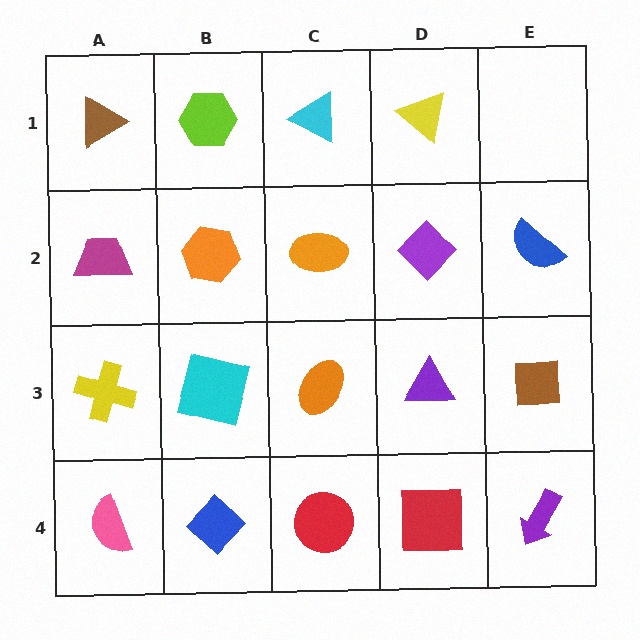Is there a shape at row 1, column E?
No, that cell is empty.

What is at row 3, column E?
A brown square.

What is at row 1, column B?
A lime hexagon.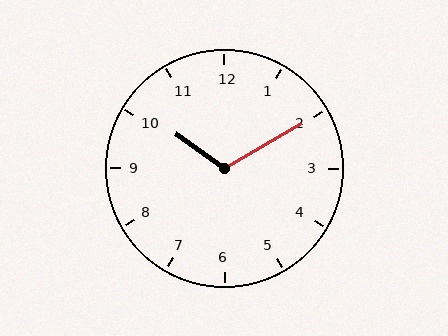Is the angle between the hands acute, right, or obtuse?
It is obtuse.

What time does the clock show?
10:10.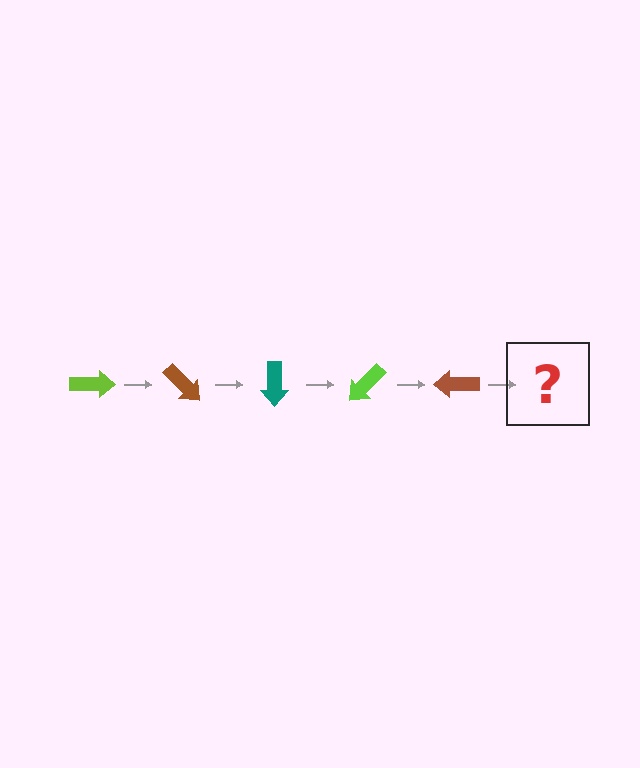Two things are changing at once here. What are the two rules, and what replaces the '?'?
The two rules are that it rotates 45 degrees each step and the color cycles through lime, brown, and teal. The '?' should be a teal arrow, rotated 225 degrees from the start.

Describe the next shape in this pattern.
It should be a teal arrow, rotated 225 degrees from the start.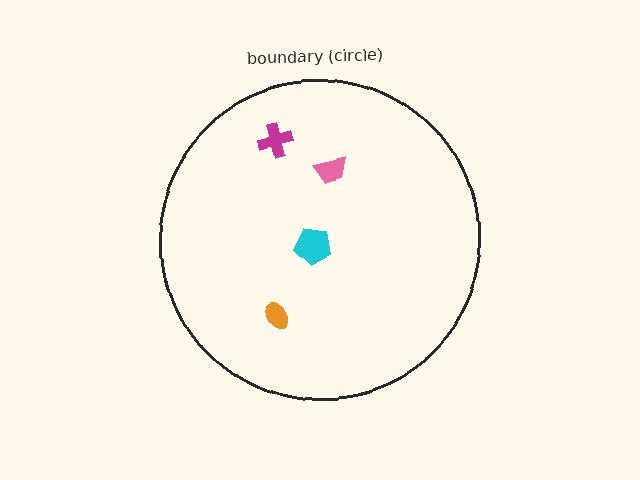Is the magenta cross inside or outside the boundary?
Inside.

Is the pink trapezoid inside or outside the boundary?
Inside.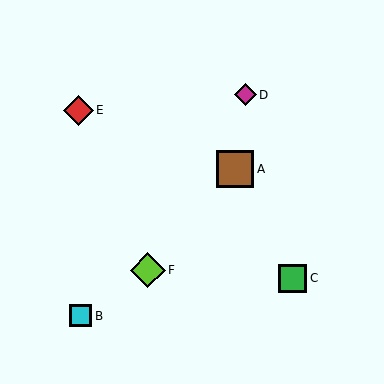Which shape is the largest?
The brown square (labeled A) is the largest.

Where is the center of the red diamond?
The center of the red diamond is at (78, 110).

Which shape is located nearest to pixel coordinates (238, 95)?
The magenta diamond (labeled D) at (246, 95) is nearest to that location.